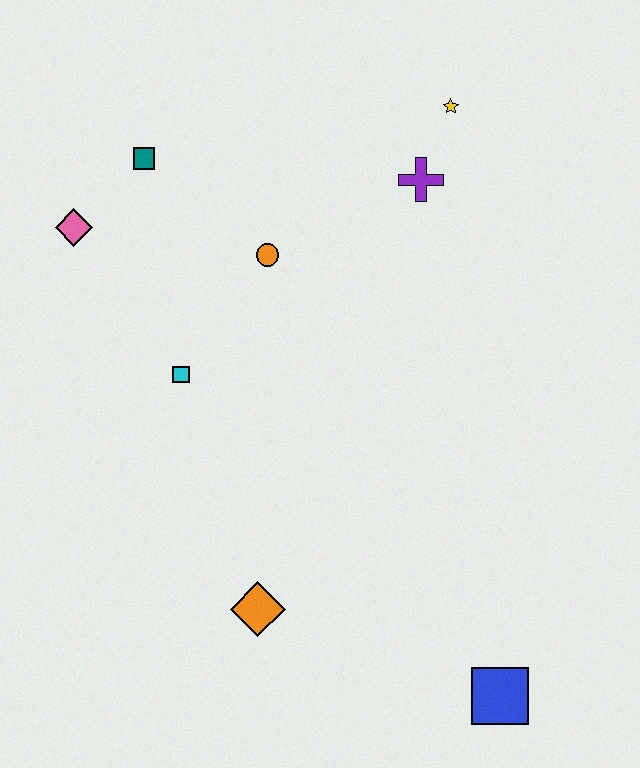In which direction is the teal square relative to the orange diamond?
The teal square is above the orange diamond.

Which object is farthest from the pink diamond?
The blue square is farthest from the pink diamond.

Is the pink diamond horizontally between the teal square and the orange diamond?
No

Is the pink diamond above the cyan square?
Yes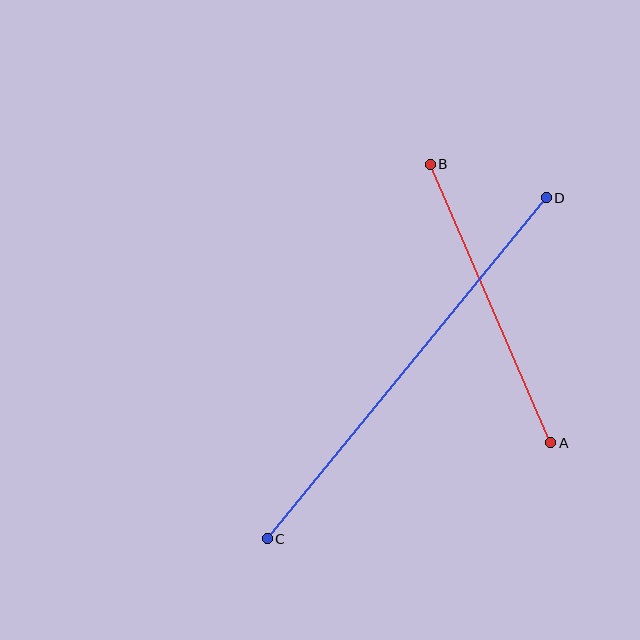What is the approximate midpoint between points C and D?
The midpoint is at approximately (407, 368) pixels.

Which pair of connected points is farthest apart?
Points C and D are farthest apart.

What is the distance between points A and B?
The distance is approximately 303 pixels.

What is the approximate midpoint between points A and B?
The midpoint is at approximately (491, 304) pixels.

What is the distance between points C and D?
The distance is approximately 441 pixels.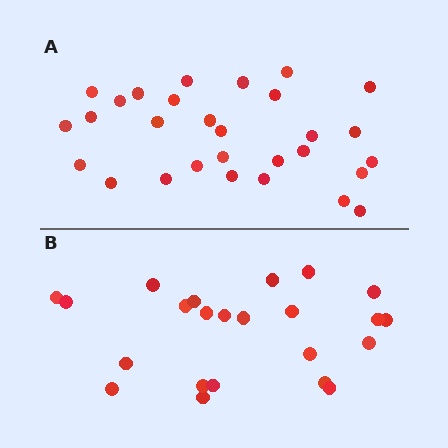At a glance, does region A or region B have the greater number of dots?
Region A (the top region) has more dots.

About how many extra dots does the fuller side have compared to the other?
Region A has about 6 more dots than region B.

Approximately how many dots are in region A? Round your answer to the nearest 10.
About 30 dots. (The exact count is 29, which rounds to 30.)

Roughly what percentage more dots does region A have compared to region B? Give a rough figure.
About 25% more.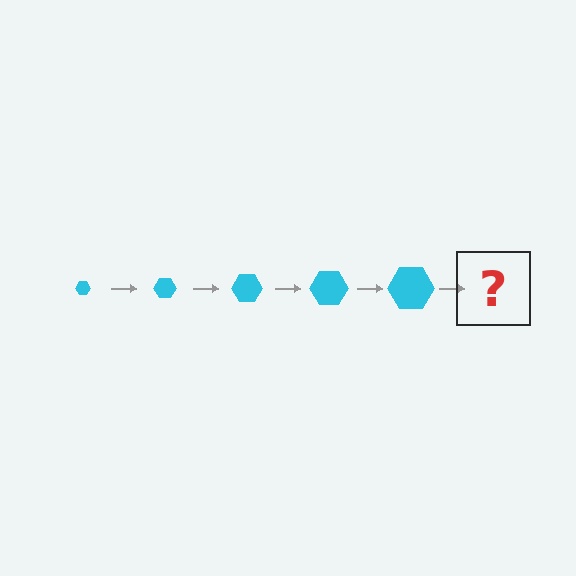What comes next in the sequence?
The next element should be a cyan hexagon, larger than the previous one.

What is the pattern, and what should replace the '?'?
The pattern is that the hexagon gets progressively larger each step. The '?' should be a cyan hexagon, larger than the previous one.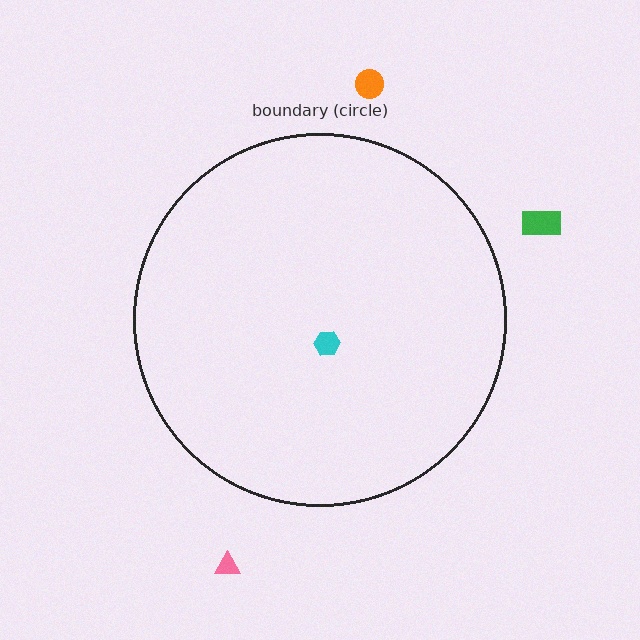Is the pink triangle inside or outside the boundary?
Outside.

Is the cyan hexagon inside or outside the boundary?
Inside.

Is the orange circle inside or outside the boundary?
Outside.